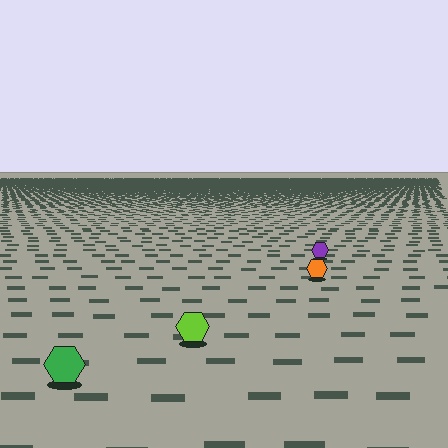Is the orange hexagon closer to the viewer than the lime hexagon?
No. The lime hexagon is closer — you can tell from the texture gradient: the ground texture is coarser near it.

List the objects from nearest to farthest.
From nearest to farthest: the green hexagon, the lime hexagon, the orange hexagon, the purple hexagon.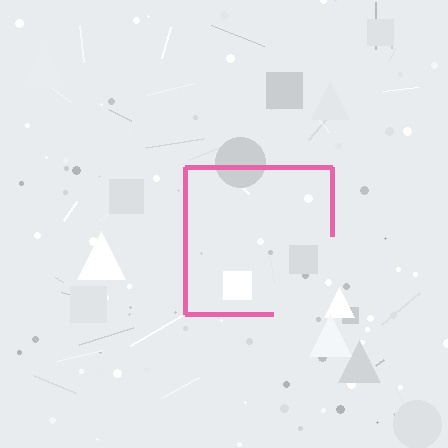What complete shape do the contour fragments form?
The contour fragments form a square.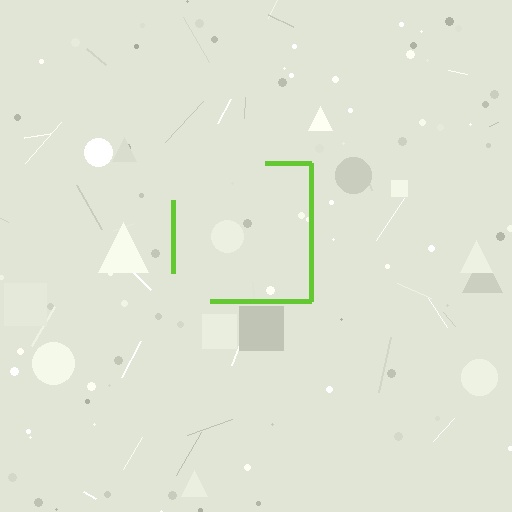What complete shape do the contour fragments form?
The contour fragments form a square.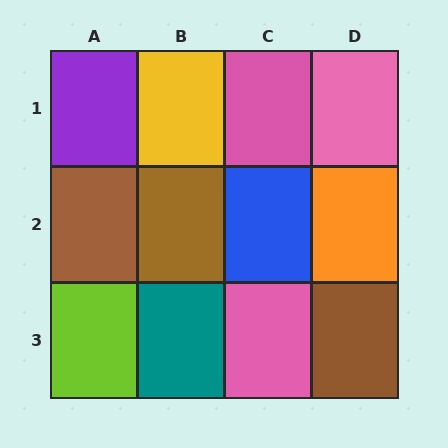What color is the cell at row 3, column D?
Brown.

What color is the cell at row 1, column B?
Yellow.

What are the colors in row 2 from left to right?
Brown, brown, blue, orange.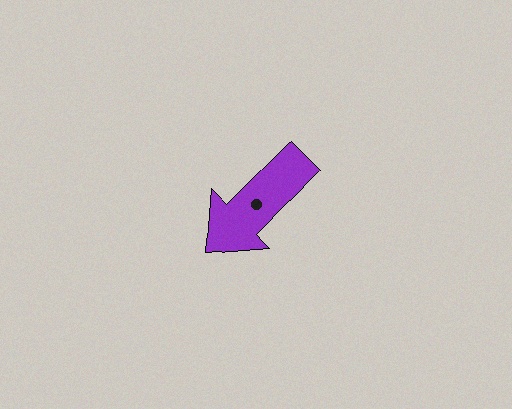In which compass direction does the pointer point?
Southwest.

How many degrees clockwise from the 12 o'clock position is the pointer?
Approximately 225 degrees.